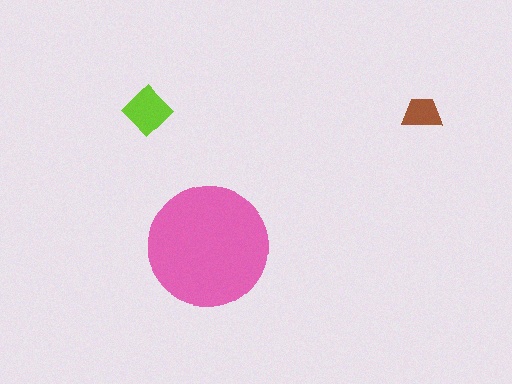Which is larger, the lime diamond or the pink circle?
The pink circle.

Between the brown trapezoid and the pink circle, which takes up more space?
The pink circle.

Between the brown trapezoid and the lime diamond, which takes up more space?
The lime diamond.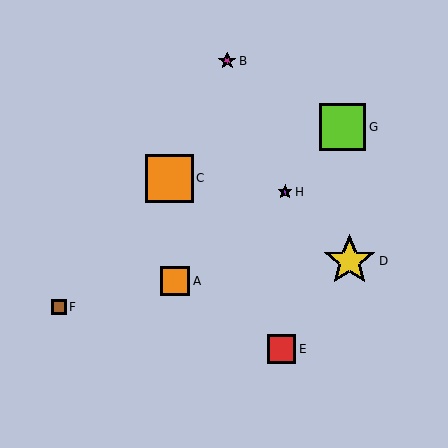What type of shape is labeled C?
Shape C is an orange square.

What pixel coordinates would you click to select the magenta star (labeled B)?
Click at (227, 61) to select the magenta star B.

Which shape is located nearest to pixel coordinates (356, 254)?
The yellow star (labeled D) at (349, 261) is nearest to that location.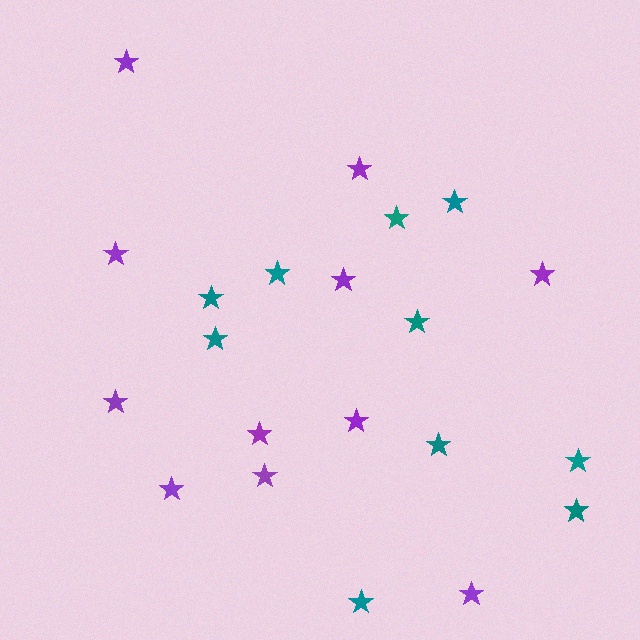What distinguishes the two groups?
There are 2 groups: one group of purple stars (11) and one group of teal stars (10).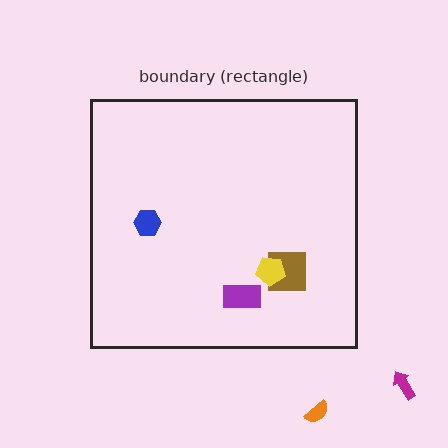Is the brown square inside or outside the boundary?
Inside.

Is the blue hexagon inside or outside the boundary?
Inside.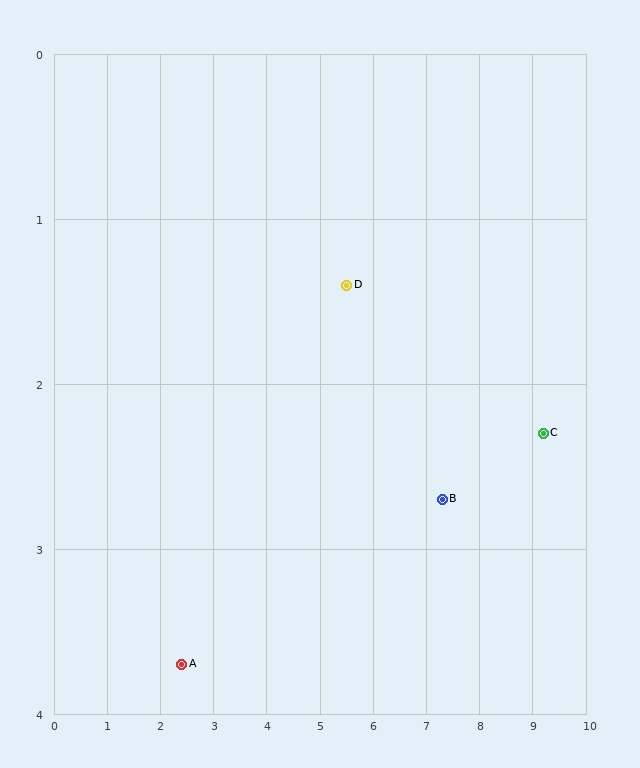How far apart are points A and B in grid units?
Points A and B are about 5.0 grid units apart.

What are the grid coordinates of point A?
Point A is at approximately (2.4, 3.7).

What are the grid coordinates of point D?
Point D is at approximately (5.5, 1.4).